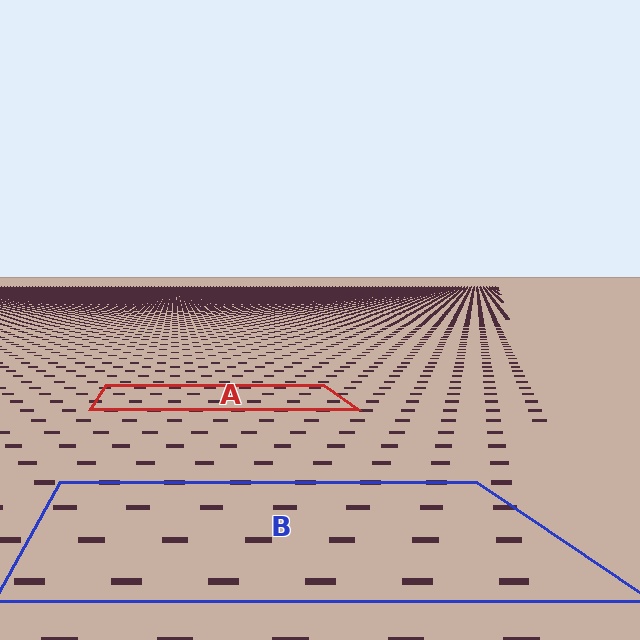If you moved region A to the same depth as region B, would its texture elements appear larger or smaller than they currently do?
They would appear larger. At a closer depth, the same texture elements are projected at a bigger on-screen size.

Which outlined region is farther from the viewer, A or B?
Region A is farther from the viewer — the texture elements inside it appear smaller and more densely packed.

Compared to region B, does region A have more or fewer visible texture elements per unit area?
Region A has more texture elements per unit area — they are packed more densely because it is farther away.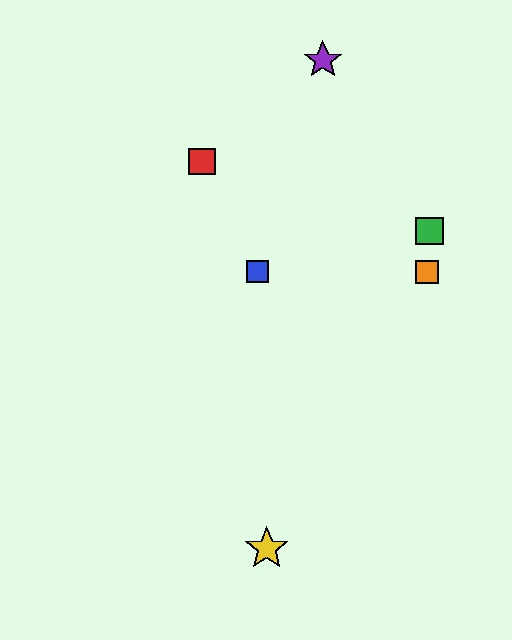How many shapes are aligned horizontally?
2 shapes (the blue square, the orange square) are aligned horizontally.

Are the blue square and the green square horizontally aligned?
No, the blue square is at y≈272 and the green square is at y≈231.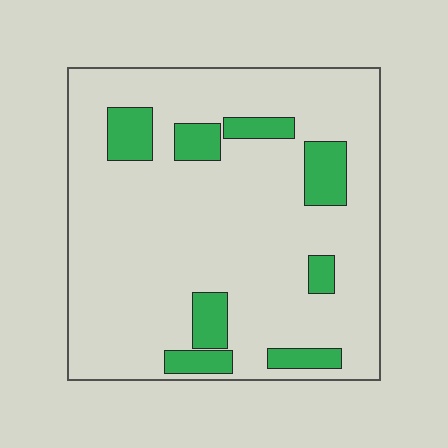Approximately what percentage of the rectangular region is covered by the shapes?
Approximately 15%.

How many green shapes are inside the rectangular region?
8.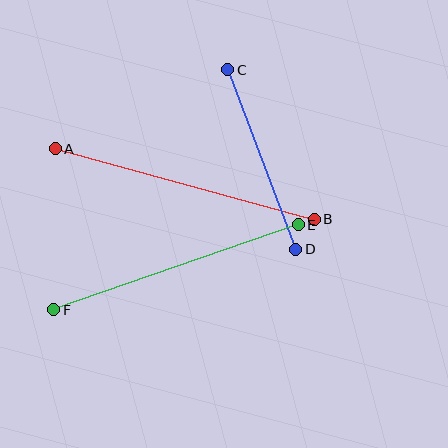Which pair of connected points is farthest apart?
Points A and B are farthest apart.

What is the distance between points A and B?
The distance is approximately 268 pixels.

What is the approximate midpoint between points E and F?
The midpoint is at approximately (176, 267) pixels.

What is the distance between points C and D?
The distance is approximately 192 pixels.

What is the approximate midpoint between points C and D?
The midpoint is at approximately (262, 160) pixels.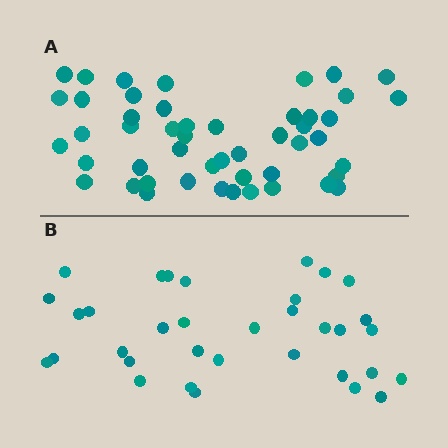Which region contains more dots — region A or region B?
Region A (the top region) has more dots.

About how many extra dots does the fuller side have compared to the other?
Region A has approximately 15 more dots than region B.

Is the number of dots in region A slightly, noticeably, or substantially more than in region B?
Region A has noticeably more, but not dramatically so. The ratio is roughly 1.4 to 1.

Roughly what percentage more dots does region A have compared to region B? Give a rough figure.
About 45% more.